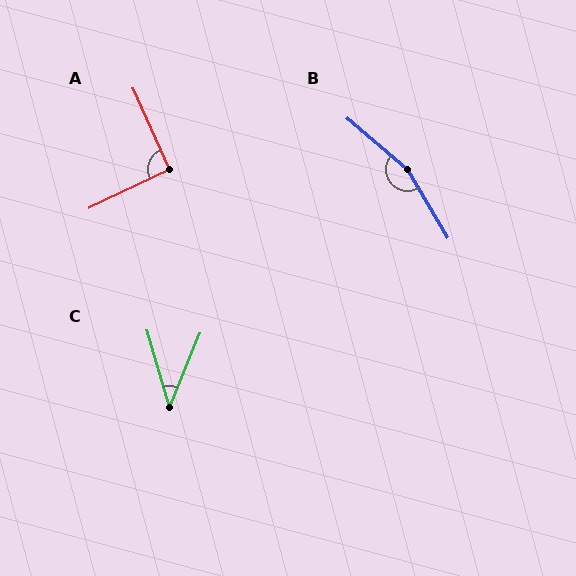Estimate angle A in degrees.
Approximately 91 degrees.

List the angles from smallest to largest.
C (38°), A (91°), B (161°).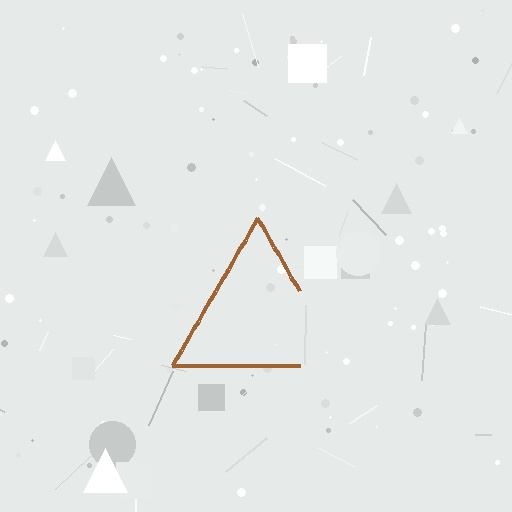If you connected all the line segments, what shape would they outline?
They would outline a triangle.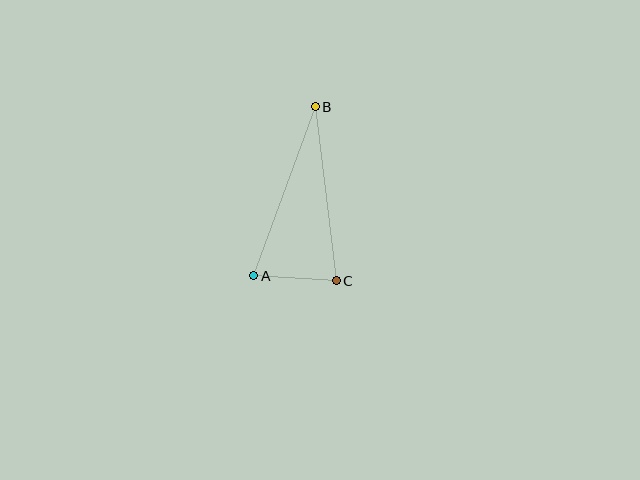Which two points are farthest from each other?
Points A and B are farthest from each other.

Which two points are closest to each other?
Points A and C are closest to each other.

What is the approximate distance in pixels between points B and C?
The distance between B and C is approximately 175 pixels.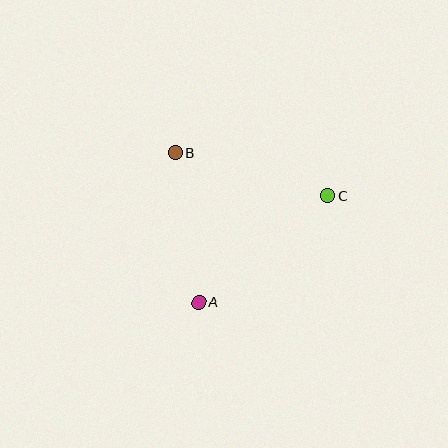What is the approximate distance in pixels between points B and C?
The distance between B and C is approximately 158 pixels.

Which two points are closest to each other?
Points A and B are closest to each other.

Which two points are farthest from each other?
Points A and C are farthest from each other.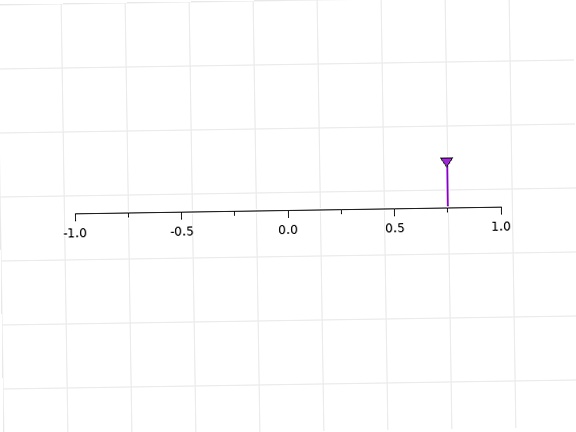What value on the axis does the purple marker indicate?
The marker indicates approximately 0.75.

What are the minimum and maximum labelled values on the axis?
The axis runs from -1.0 to 1.0.